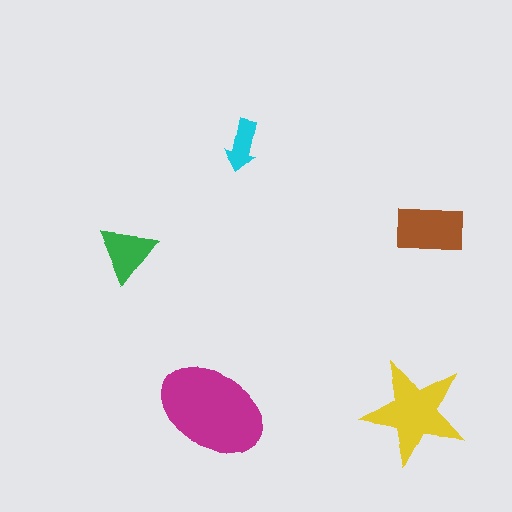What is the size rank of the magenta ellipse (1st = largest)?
1st.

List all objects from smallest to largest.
The cyan arrow, the green triangle, the brown rectangle, the yellow star, the magenta ellipse.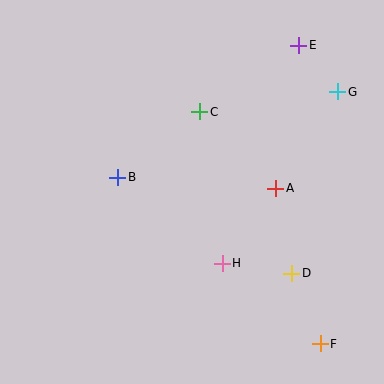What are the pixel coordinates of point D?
Point D is at (292, 273).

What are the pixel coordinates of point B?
Point B is at (118, 177).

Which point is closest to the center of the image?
Point B at (118, 177) is closest to the center.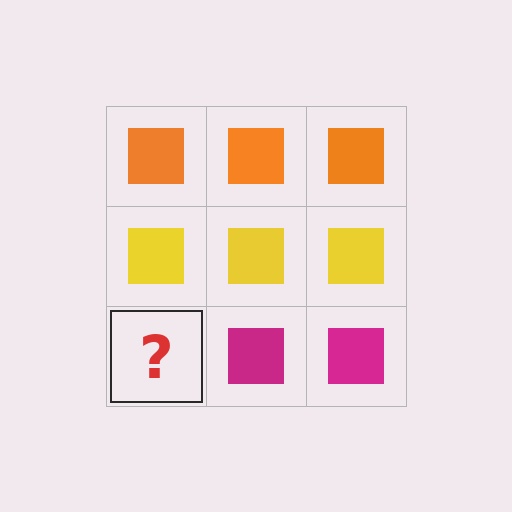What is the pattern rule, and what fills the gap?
The rule is that each row has a consistent color. The gap should be filled with a magenta square.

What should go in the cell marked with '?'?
The missing cell should contain a magenta square.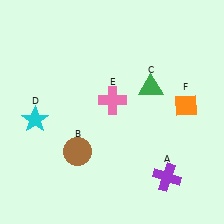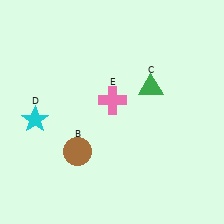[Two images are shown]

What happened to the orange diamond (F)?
The orange diamond (F) was removed in Image 2. It was in the top-right area of Image 1.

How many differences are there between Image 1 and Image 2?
There are 2 differences between the two images.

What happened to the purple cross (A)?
The purple cross (A) was removed in Image 2. It was in the bottom-right area of Image 1.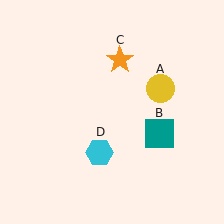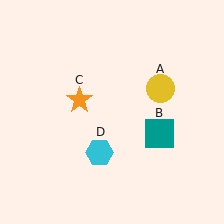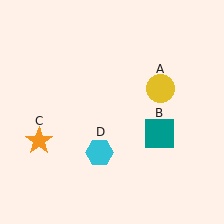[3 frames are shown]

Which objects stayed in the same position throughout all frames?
Yellow circle (object A) and teal square (object B) and cyan hexagon (object D) remained stationary.